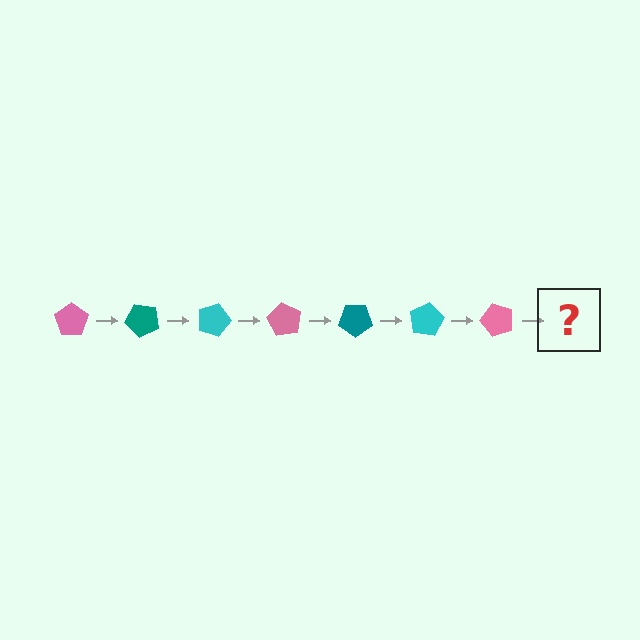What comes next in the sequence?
The next element should be a teal pentagon, rotated 315 degrees from the start.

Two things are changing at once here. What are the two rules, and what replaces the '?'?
The two rules are that it rotates 45 degrees each step and the color cycles through pink, teal, and cyan. The '?' should be a teal pentagon, rotated 315 degrees from the start.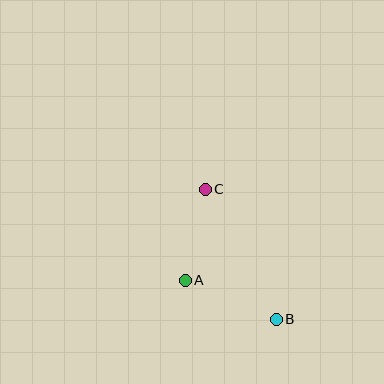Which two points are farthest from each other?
Points B and C are farthest from each other.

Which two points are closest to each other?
Points A and C are closest to each other.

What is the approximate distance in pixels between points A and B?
The distance between A and B is approximately 99 pixels.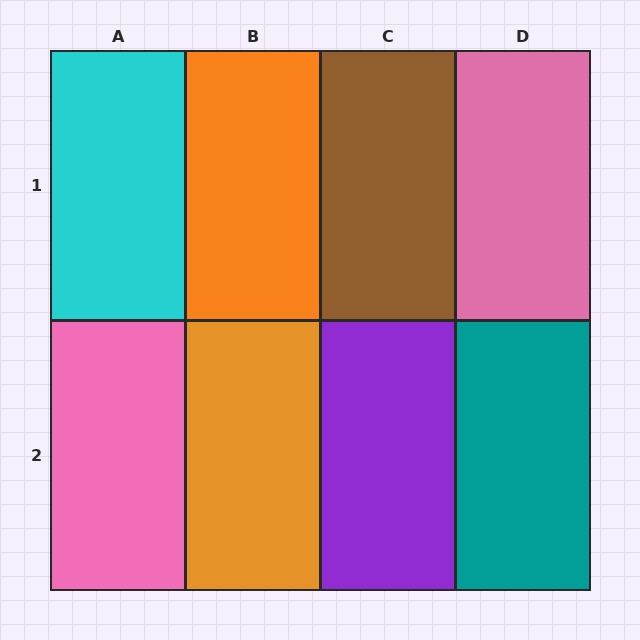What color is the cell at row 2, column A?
Pink.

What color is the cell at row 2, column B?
Orange.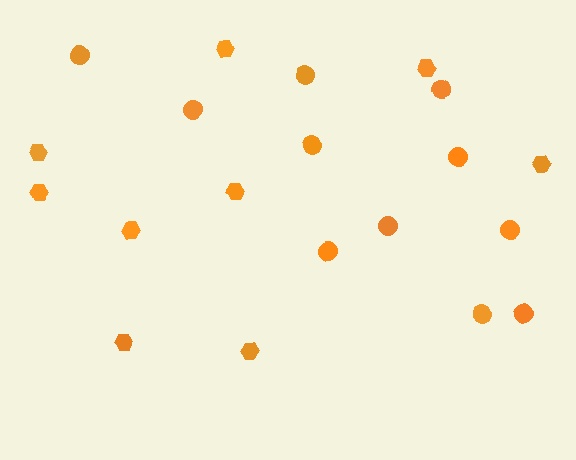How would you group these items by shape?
There are 2 groups: one group of hexagons (9) and one group of circles (11).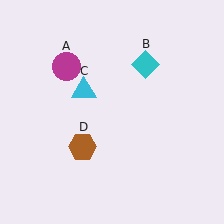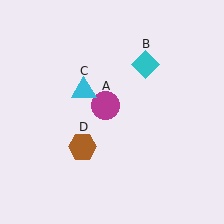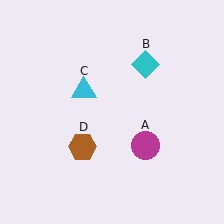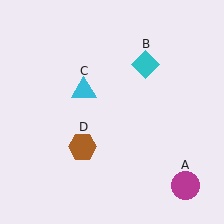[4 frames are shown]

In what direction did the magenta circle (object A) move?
The magenta circle (object A) moved down and to the right.